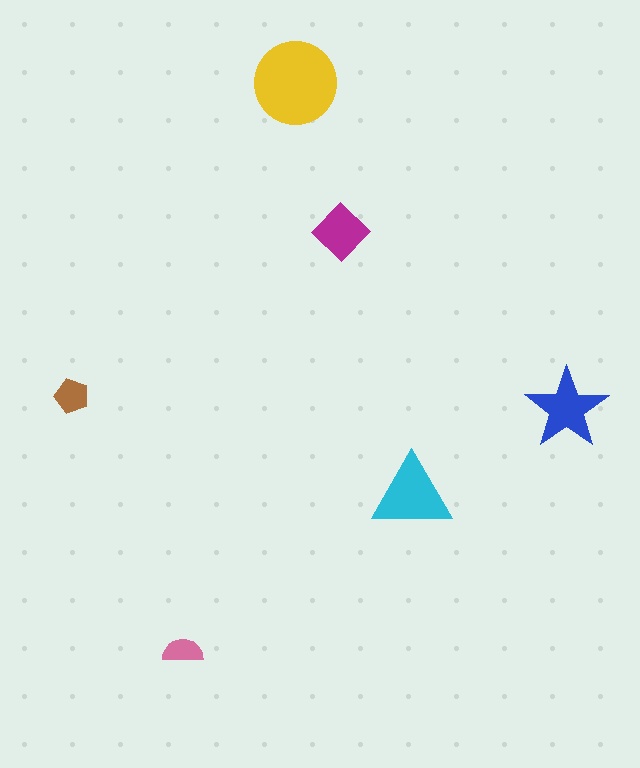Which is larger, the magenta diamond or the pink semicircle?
The magenta diamond.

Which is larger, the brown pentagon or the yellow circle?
The yellow circle.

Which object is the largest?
The yellow circle.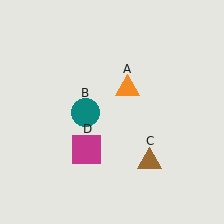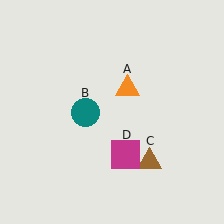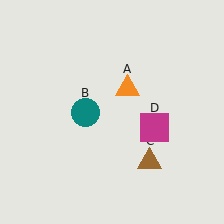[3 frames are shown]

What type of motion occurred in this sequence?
The magenta square (object D) rotated counterclockwise around the center of the scene.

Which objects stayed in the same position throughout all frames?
Orange triangle (object A) and teal circle (object B) and brown triangle (object C) remained stationary.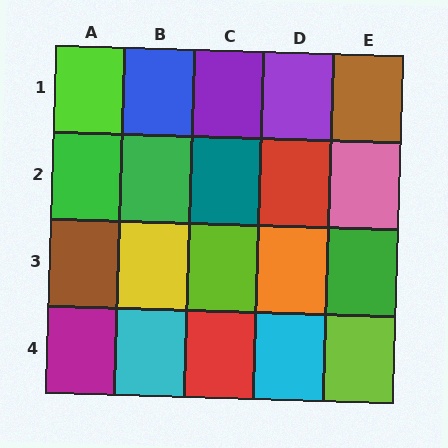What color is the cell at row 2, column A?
Green.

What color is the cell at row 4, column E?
Lime.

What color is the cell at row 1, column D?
Purple.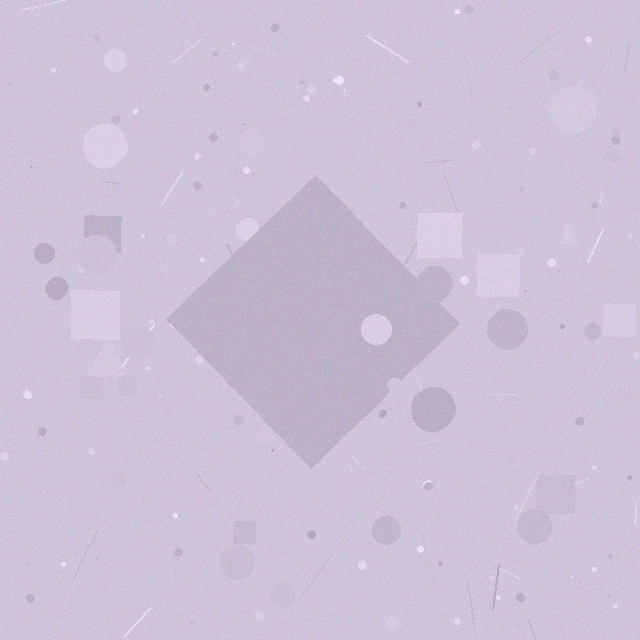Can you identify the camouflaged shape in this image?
The camouflaged shape is a diamond.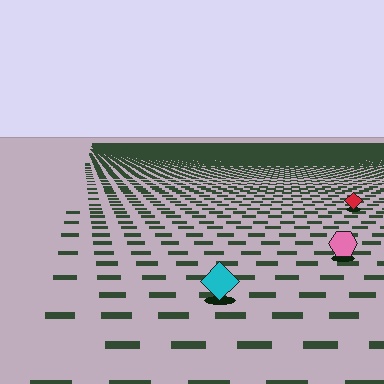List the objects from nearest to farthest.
From nearest to farthest: the cyan diamond, the pink hexagon, the red diamond.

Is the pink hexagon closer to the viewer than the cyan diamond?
No. The cyan diamond is closer — you can tell from the texture gradient: the ground texture is coarser near it.